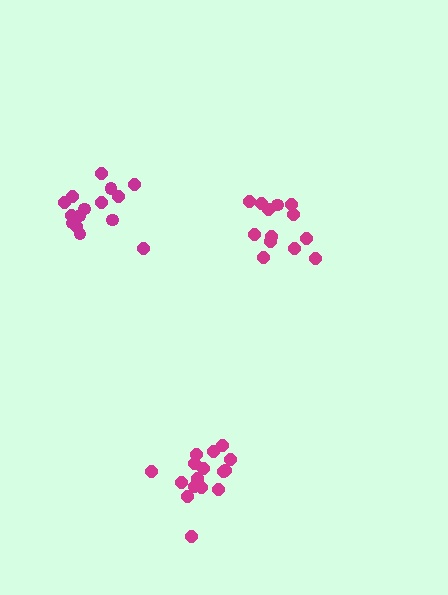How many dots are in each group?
Group 1: 16 dots, Group 2: 13 dots, Group 3: 15 dots (44 total).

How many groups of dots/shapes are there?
There are 3 groups.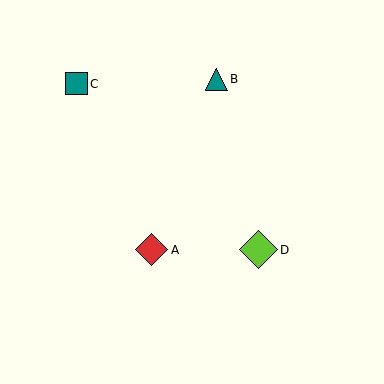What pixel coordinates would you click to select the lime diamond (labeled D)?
Click at (259, 250) to select the lime diamond D.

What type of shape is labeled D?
Shape D is a lime diamond.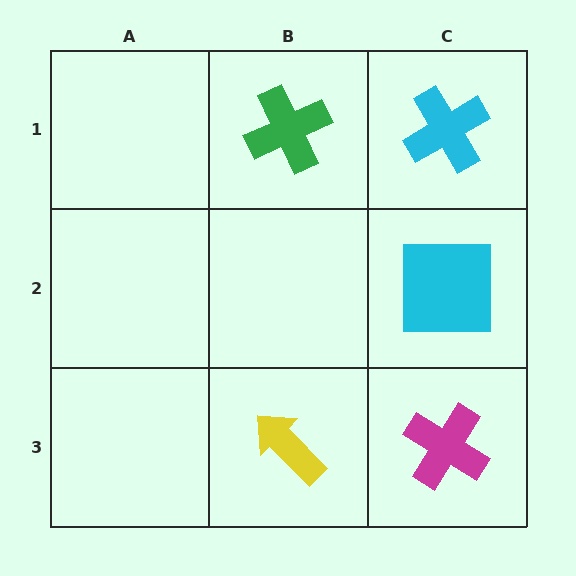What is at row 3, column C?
A magenta cross.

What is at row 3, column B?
A yellow arrow.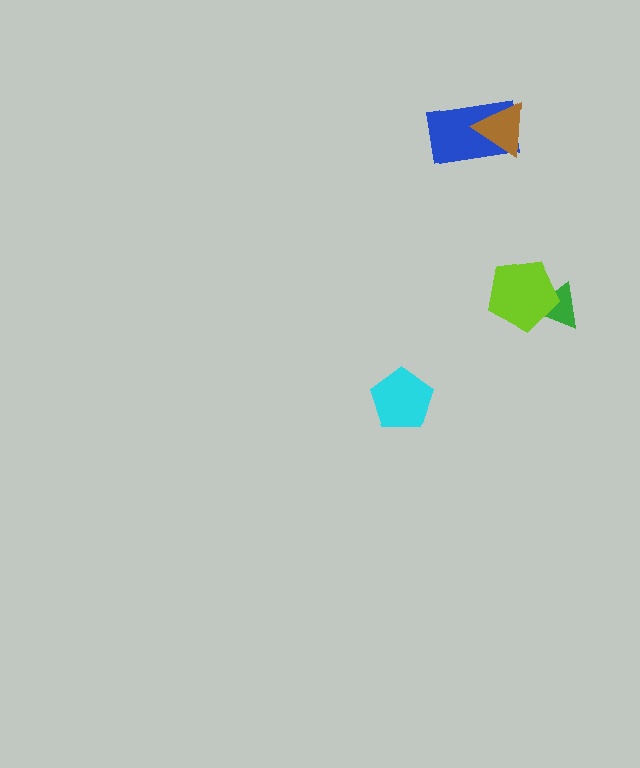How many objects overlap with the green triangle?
1 object overlaps with the green triangle.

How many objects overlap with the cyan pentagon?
0 objects overlap with the cyan pentagon.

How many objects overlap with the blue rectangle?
1 object overlaps with the blue rectangle.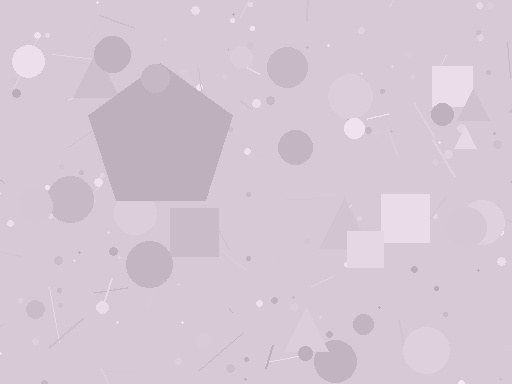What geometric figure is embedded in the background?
A pentagon is embedded in the background.